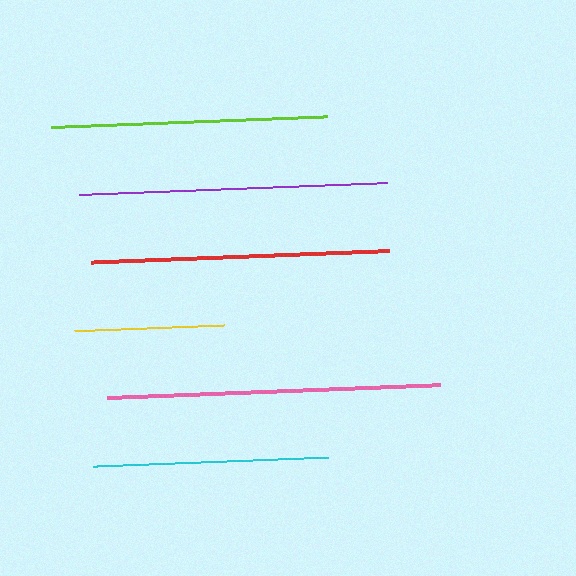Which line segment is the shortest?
The yellow line is the shortest at approximately 150 pixels.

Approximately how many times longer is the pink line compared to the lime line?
The pink line is approximately 1.2 times the length of the lime line.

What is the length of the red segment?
The red segment is approximately 298 pixels long.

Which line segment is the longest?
The pink line is the longest at approximately 333 pixels.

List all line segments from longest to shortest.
From longest to shortest: pink, purple, red, lime, cyan, yellow.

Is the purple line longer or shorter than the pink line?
The pink line is longer than the purple line.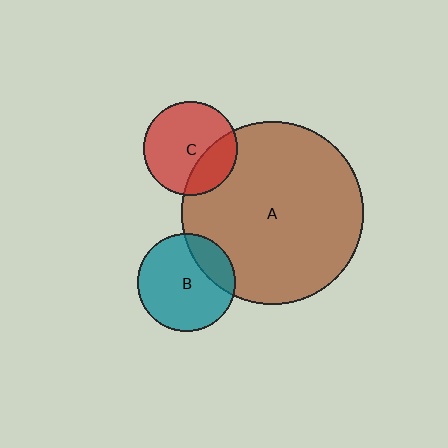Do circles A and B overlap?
Yes.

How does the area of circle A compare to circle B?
Approximately 3.4 times.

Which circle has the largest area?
Circle A (brown).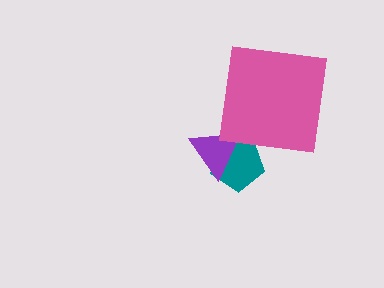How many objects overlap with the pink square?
0 objects overlap with the pink square.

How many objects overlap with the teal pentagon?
1 object overlaps with the teal pentagon.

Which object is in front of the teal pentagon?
The purple triangle is in front of the teal pentagon.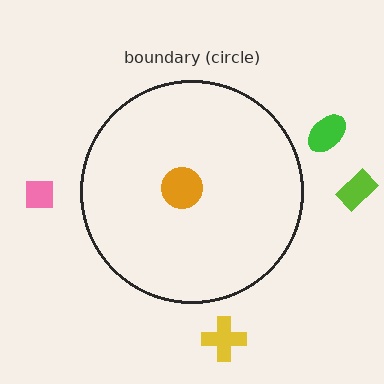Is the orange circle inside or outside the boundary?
Inside.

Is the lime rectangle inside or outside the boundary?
Outside.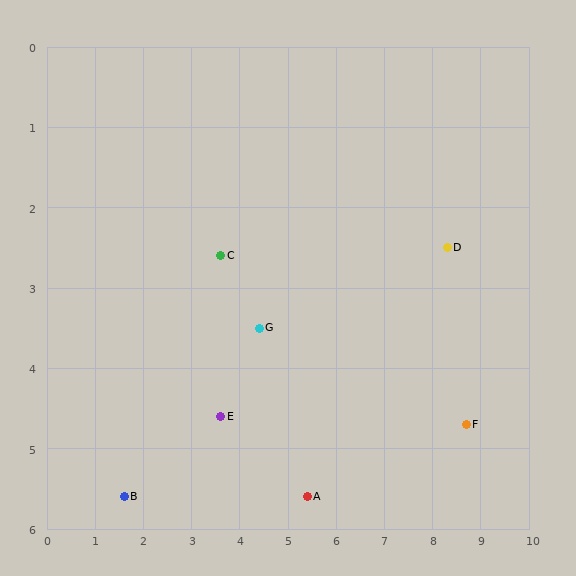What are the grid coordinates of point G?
Point G is at approximately (4.4, 3.5).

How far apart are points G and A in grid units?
Points G and A are about 2.3 grid units apart.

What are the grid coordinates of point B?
Point B is at approximately (1.6, 5.6).